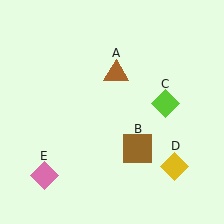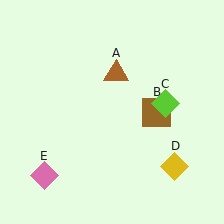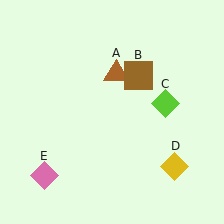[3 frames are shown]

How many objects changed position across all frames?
1 object changed position: brown square (object B).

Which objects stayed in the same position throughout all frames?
Brown triangle (object A) and lime diamond (object C) and yellow diamond (object D) and pink diamond (object E) remained stationary.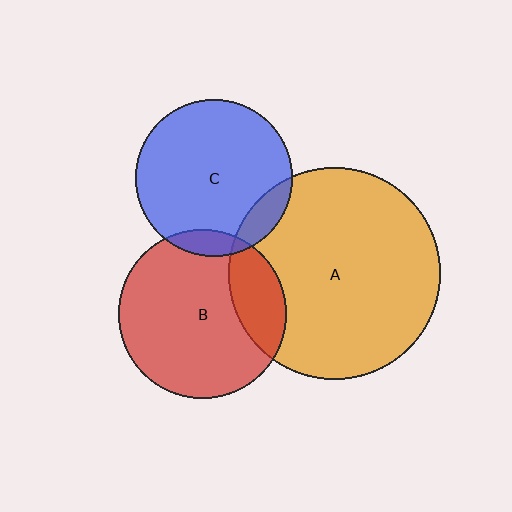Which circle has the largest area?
Circle A (orange).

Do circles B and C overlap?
Yes.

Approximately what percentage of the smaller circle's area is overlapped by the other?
Approximately 10%.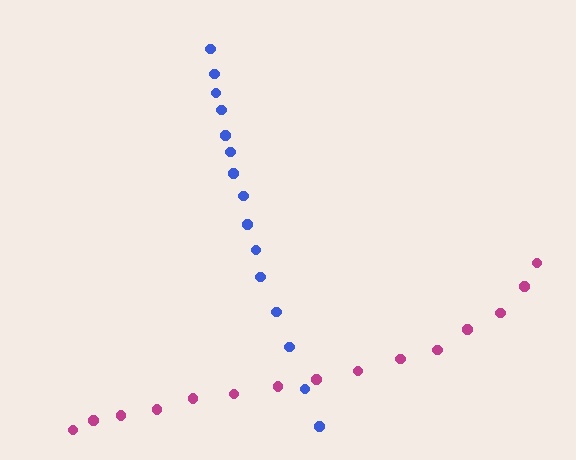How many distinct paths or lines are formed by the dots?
There are 2 distinct paths.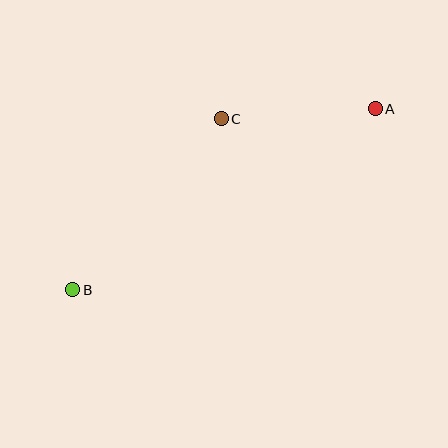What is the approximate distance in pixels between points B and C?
The distance between B and C is approximately 226 pixels.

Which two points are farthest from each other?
Points A and B are farthest from each other.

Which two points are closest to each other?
Points A and C are closest to each other.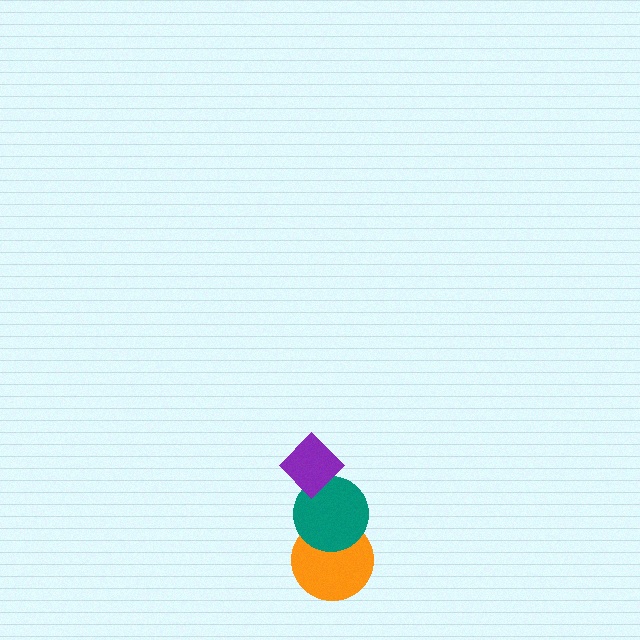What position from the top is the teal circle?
The teal circle is 2nd from the top.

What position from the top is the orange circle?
The orange circle is 3rd from the top.